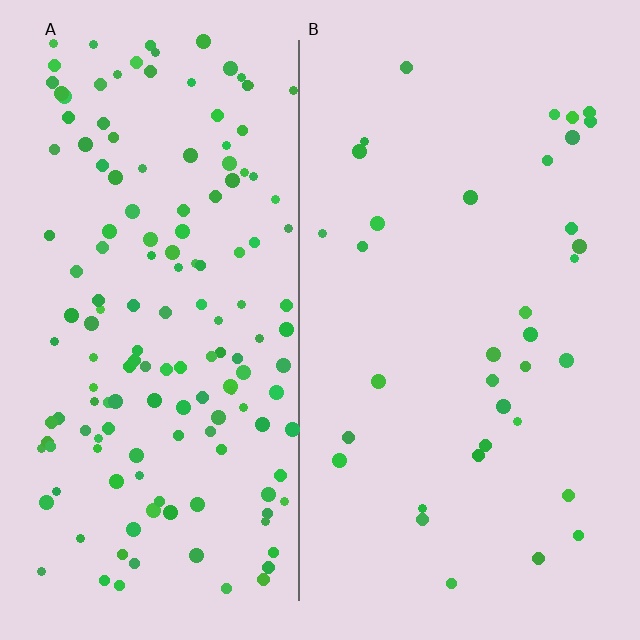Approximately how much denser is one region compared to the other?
Approximately 4.4× — region A over region B.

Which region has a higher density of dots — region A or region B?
A (the left).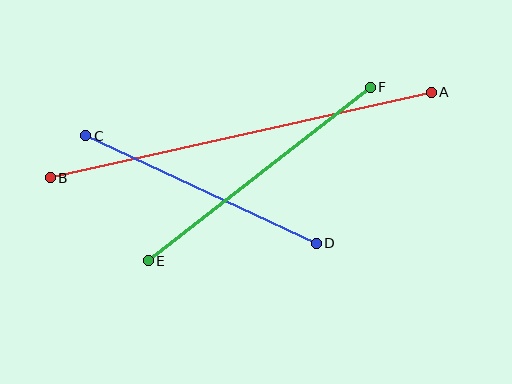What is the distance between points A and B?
The distance is approximately 390 pixels.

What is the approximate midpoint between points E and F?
The midpoint is at approximately (259, 174) pixels.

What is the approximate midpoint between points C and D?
The midpoint is at approximately (201, 189) pixels.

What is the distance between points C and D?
The distance is approximately 254 pixels.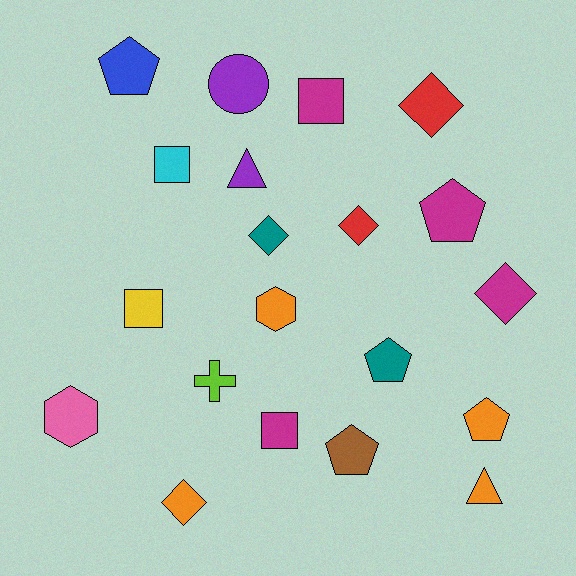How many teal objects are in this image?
There are 2 teal objects.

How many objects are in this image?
There are 20 objects.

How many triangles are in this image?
There are 2 triangles.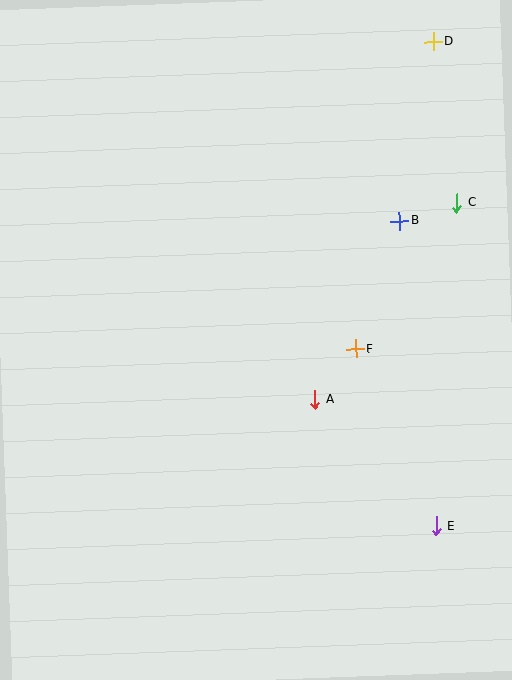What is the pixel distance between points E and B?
The distance between E and B is 308 pixels.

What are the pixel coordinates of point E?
Point E is at (436, 526).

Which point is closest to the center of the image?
Point A at (315, 400) is closest to the center.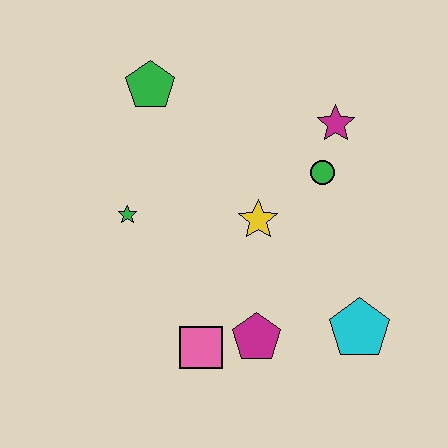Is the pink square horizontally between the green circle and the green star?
Yes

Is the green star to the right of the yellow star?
No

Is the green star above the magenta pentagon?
Yes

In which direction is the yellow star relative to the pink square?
The yellow star is above the pink square.